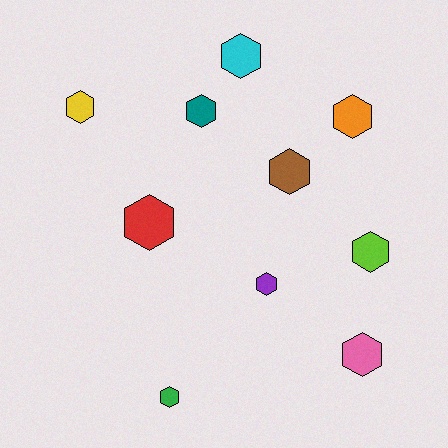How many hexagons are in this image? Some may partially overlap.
There are 10 hexagons.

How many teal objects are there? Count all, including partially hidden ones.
There is 1 teal object.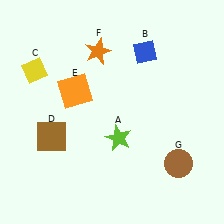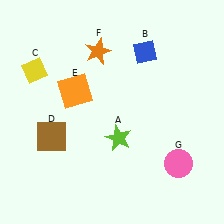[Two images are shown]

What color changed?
The circle (G) changed from brown in Image 1 to pink in Image 2.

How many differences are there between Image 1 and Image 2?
There is 1 difference between the two images.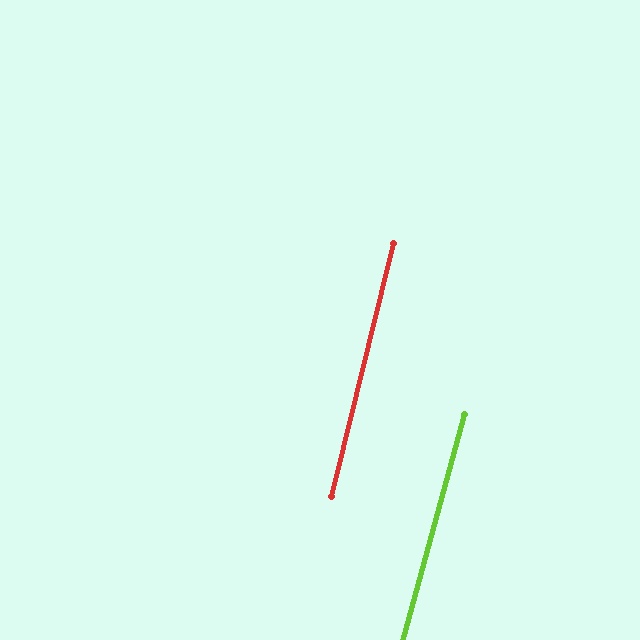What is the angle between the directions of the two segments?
Approximately 1 degree.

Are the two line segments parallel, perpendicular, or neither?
Parallel — their directions differ by only 1.5°.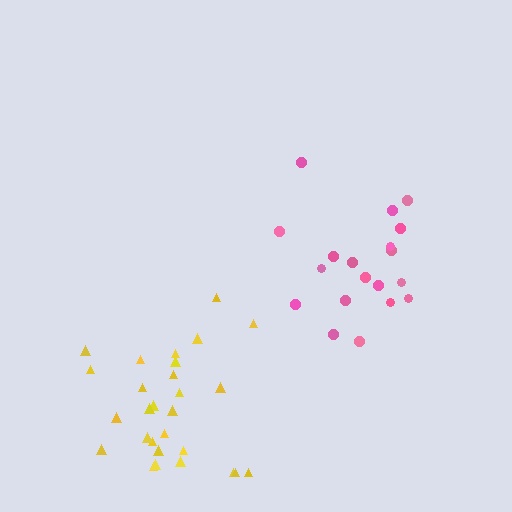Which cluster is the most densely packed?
Yellow.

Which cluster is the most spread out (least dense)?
Pink.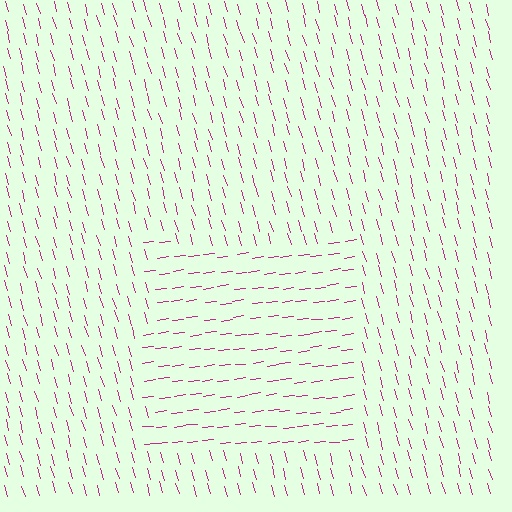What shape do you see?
I see a rectangle.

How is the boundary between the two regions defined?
The boundary is defined purely by a change in line orientation (approximately 81 degrees difference). All lines are the same color and thickness.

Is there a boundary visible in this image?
Yes, there is a texture boundary formed by a change in line orientation.